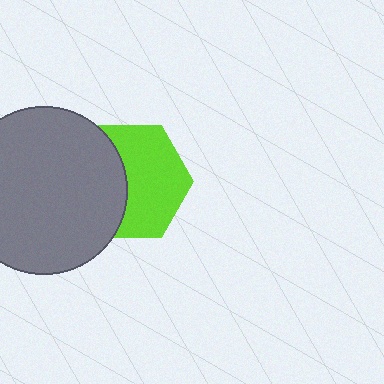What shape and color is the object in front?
The object in front is a gray circle.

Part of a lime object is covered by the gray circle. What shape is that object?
It is a hexagon.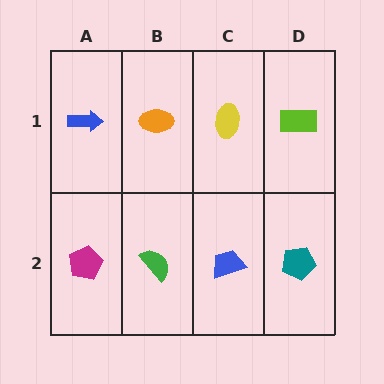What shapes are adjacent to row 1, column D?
A teal pentagon (row 2, column D), a yellow ellipse (row 1, column C).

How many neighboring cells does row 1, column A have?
2.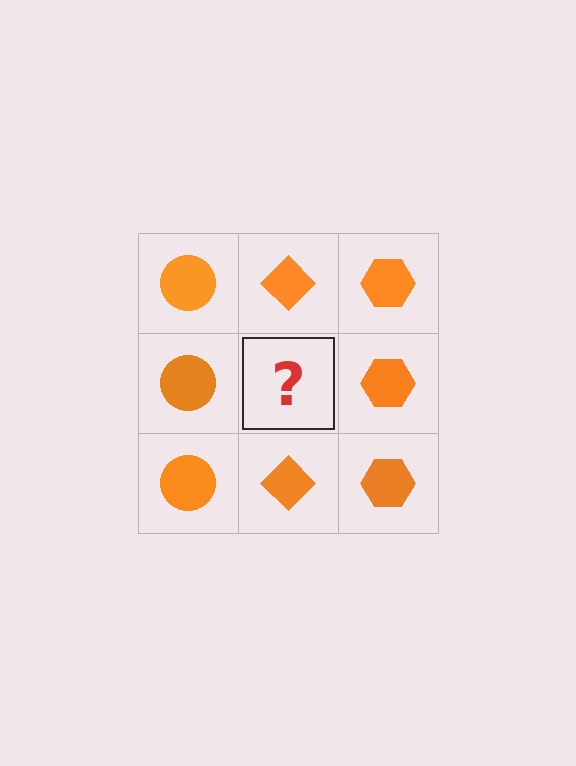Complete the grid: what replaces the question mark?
The question mark should be replaced with an orange diamond.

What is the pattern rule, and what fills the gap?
The rule is that each column has a consistent shape. The gap should be filled with an orange diamond.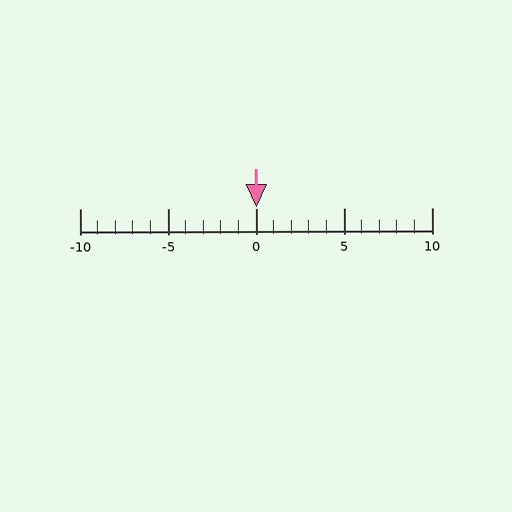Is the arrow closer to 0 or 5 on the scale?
The arrow is closer to 0.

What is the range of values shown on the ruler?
The ruler shows values from -10 to 10.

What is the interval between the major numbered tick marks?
The major tick marks are spaced 5 units apart.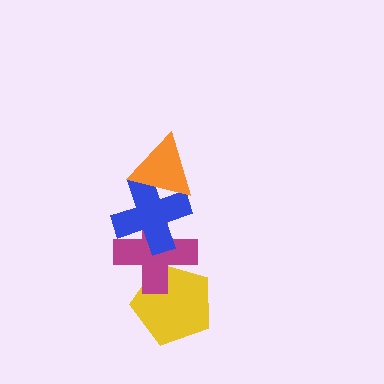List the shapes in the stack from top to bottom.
From top to bottom: the orange triangle, the blue cross, the magenta cross, the yellow pentagon.